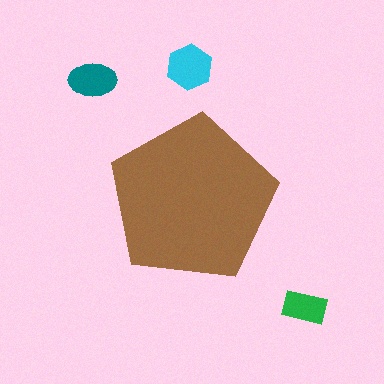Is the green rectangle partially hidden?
No, the green rectangle is fully visible.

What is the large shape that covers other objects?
A brown pentagon.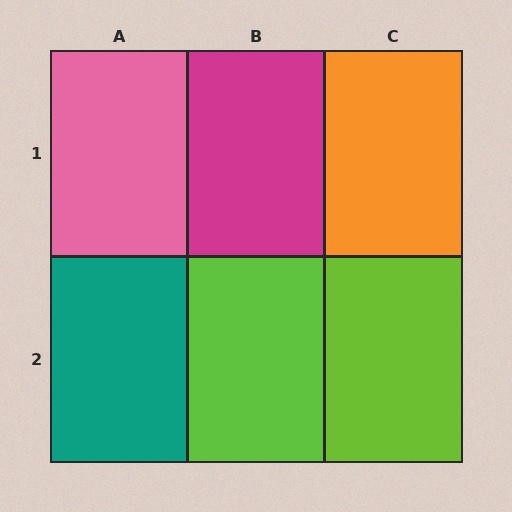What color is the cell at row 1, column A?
Pink.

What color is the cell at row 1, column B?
Magenta.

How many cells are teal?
1 cell is teal.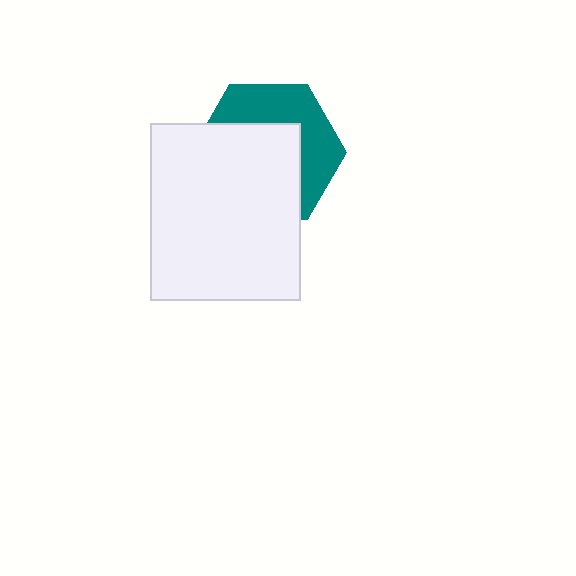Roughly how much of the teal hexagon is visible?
A small part of it is visible (roughly 43%).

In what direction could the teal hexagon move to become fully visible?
The teal hexagon could move toward the upper-right. That would shift it out from behind the white rectangle entirely.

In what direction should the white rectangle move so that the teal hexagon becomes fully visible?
The white rectangle should move toward the lower-left. That is the shortest direction to clear the overlap and leave the teal hexagon fully visible.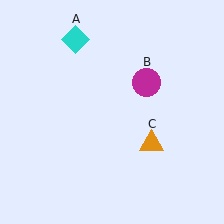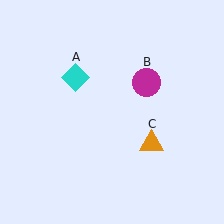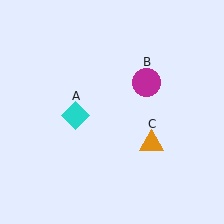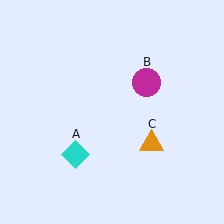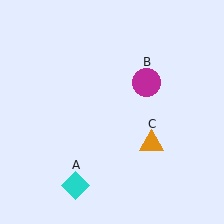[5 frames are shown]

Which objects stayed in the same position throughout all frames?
Magenta circle (object B) and orange triangle (object C) remained stationary.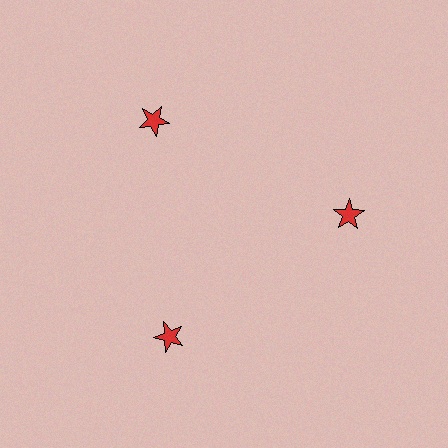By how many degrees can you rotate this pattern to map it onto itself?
The pattern maps onto itself every 120 degrees of rotation.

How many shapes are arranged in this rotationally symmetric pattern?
There are 3 shapes, arranged in 3 groups of 1.